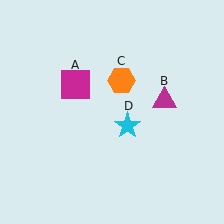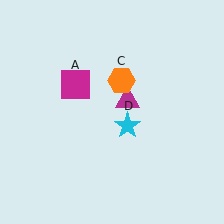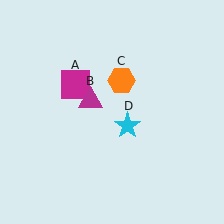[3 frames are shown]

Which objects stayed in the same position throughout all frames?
Magenta square (object A) and orange hexagon (object C) and cyan star (object D) remained stationary.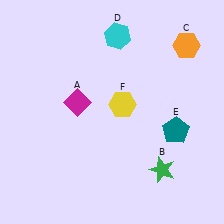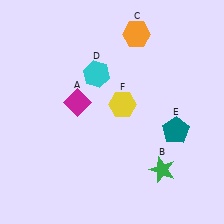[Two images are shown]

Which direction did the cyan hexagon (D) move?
The cyan hexagon (D) moved down.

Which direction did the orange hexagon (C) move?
The orange hexagon (C) moved left.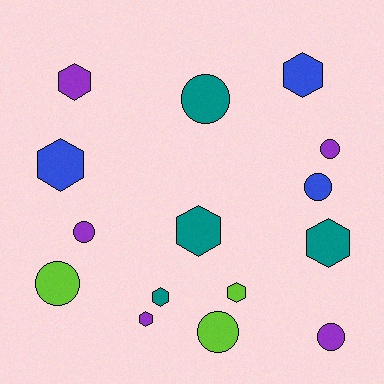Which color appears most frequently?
Purple, with 5 objects.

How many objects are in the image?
There are 15 objects.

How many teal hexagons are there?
There are 3 teal hexagons.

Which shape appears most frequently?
Hexagon, with 8 objects.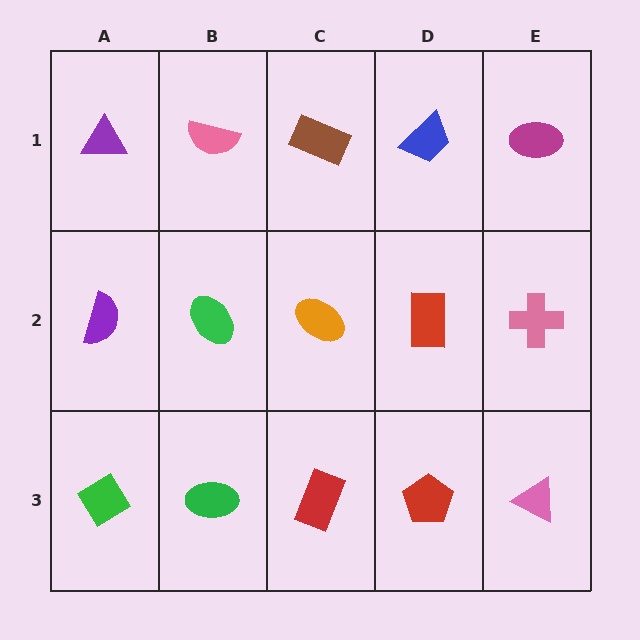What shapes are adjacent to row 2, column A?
A purple triangle (row 1, column A), a green diamond (row 3, column A), a green ellipse (row 2, column B).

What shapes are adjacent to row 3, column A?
A purple semicircle (row 2, column A), a green ellipse (row 3, column B).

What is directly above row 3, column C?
An orange ellipse.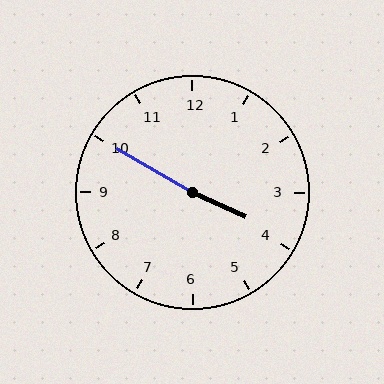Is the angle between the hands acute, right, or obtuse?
It is obtuse.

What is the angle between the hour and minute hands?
Approximately 175 degrees.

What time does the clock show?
3:50.